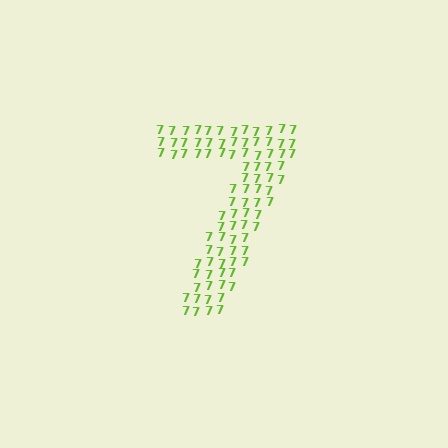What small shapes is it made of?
It is made of small digit 7's.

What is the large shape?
The large shape is the digit 7.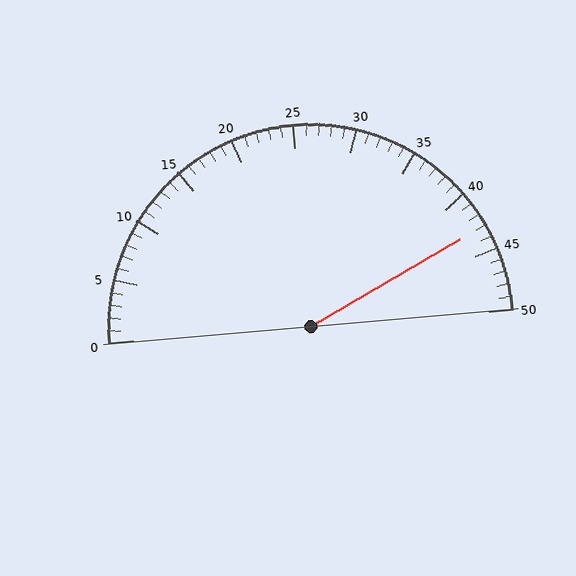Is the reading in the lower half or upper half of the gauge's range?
The reading is in the upper half of the range (0 to 50).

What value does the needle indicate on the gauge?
The needle indicates approximately 43.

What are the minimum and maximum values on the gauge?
The gauge ranges from 0 to 50.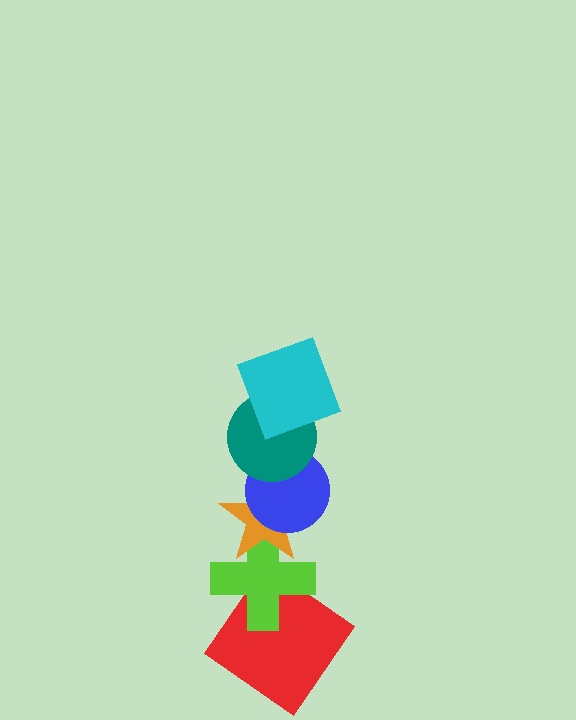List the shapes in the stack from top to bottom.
From top to bottom: the cyan square, the teal circle, the blue circle, the orange star, the lime cross, the red diamond.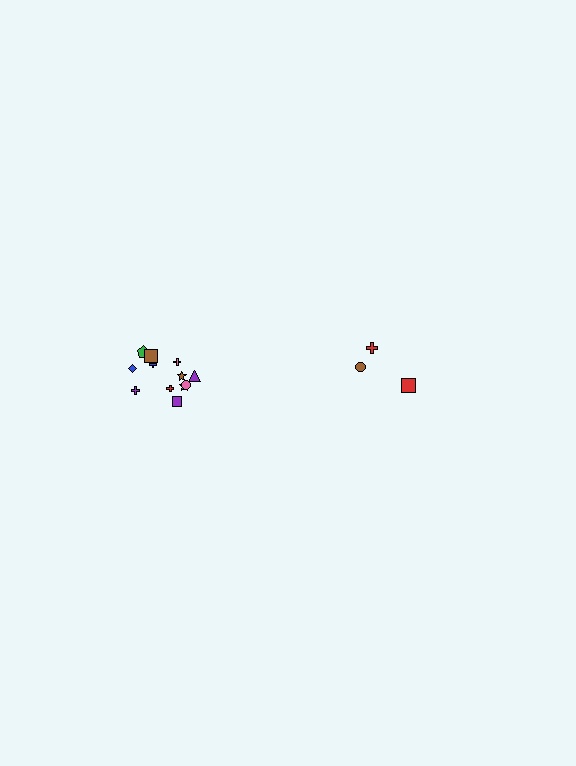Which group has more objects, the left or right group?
The left group.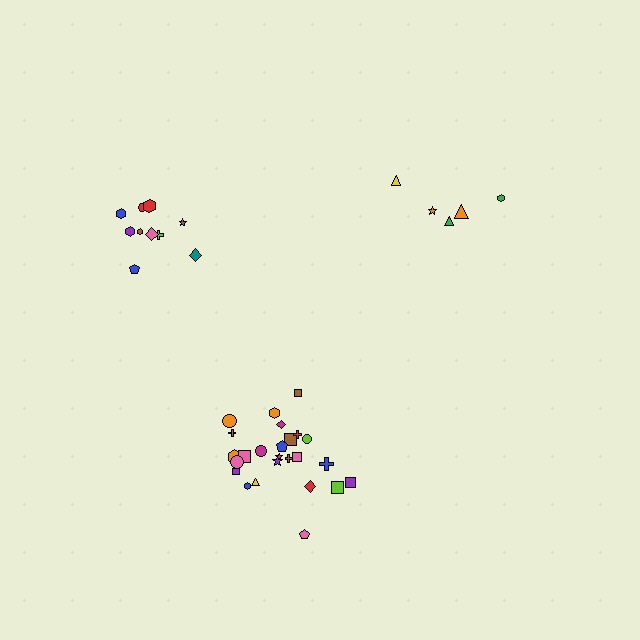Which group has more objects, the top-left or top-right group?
The top-left group.